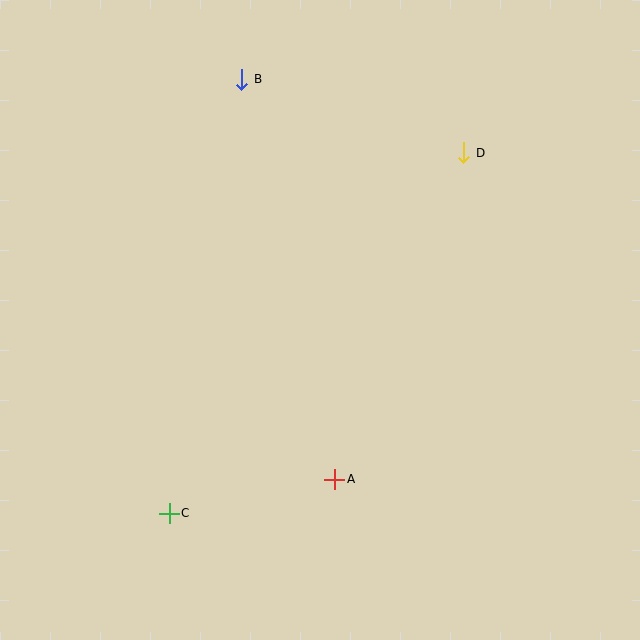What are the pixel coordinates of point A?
Point A is at (335, 479).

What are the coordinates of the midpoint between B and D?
The midpoint between B and D is at (353, 116).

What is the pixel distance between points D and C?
The distance between D and C is 466 pixels.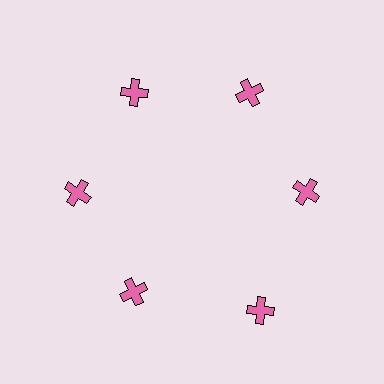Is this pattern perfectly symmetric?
No. The 6 pink crosses are arranged in a ring, but one element near the 5 o'clock position is pushed outward from the center, breaking the 6-fold rotational symmetry.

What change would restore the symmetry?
The symmetry would be restored by moving it inward, back onto the ring so that all 6 crosses sit at equal angles and equal distance from the center.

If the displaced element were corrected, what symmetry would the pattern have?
It would have 6-fold rotational symmetry — the pattern would map onto itself every 60 degrees.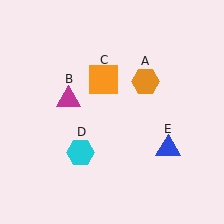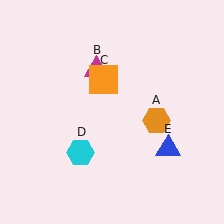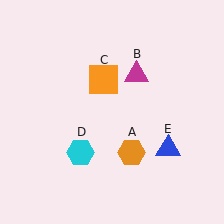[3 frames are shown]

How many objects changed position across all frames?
2 objects changed position: orange hexagon (object A), magenta triangle (object B).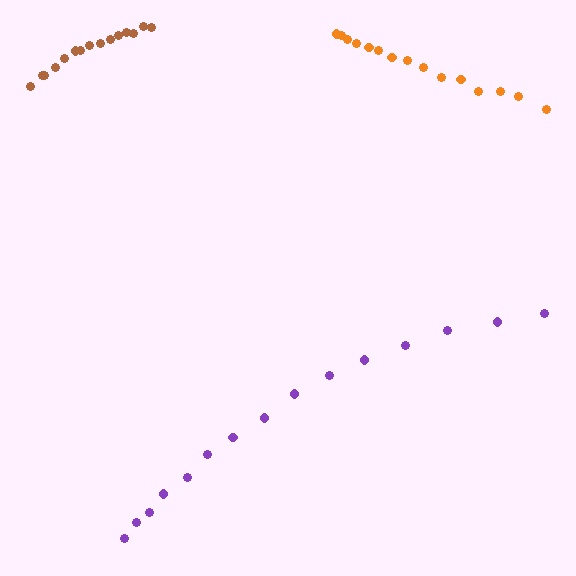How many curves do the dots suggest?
There are 3 distinct paths.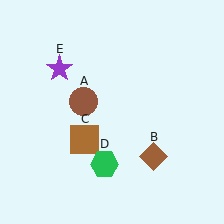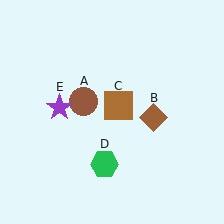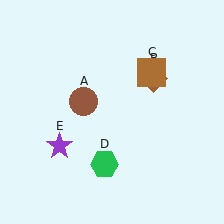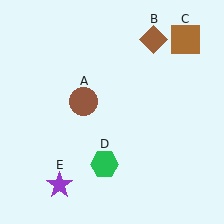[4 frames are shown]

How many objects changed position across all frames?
3 objects changed position: brown diamond (object B), brown square (object C), purple star (object E).